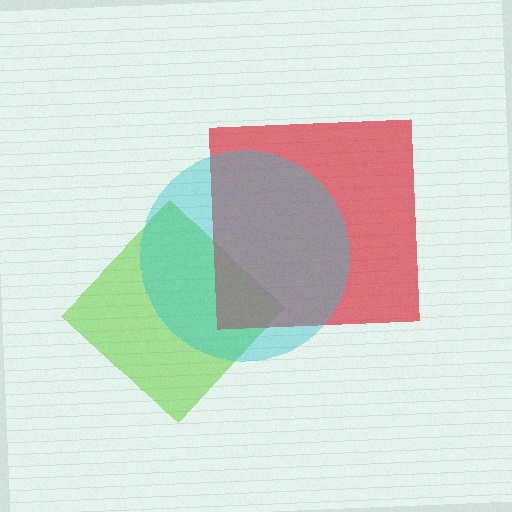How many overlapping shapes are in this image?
There are 3 overlapping shapes in the image.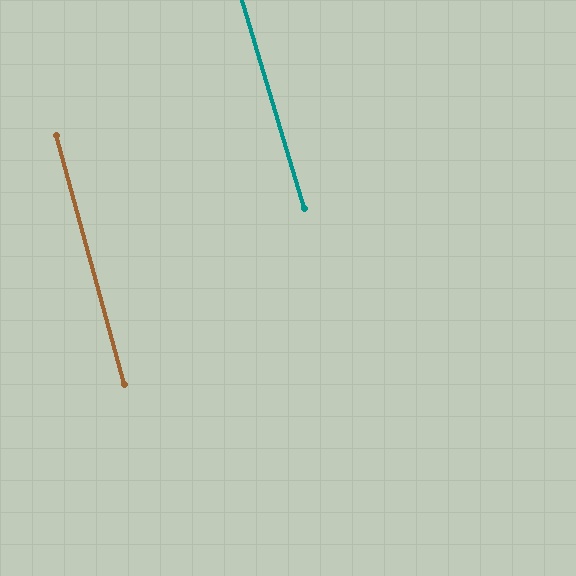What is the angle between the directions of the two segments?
Approximately 1 degree.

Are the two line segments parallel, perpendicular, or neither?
Parallel — their directions differ by only 1.1°.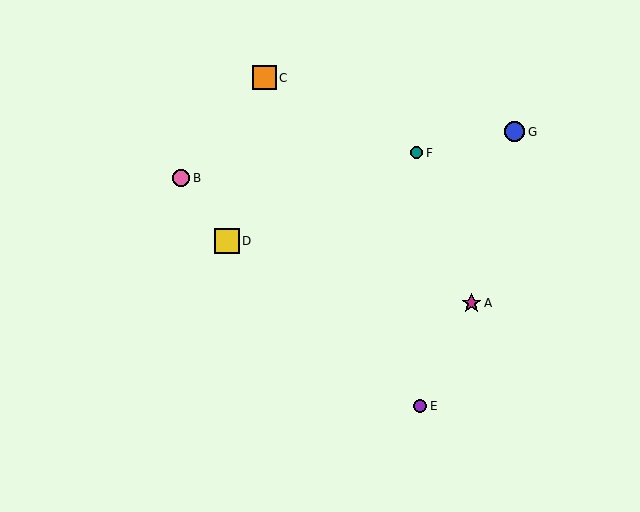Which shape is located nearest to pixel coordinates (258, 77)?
The orange square (labeled C) at (264, 78) is nearest to that location.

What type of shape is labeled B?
Shape B is a pink circle.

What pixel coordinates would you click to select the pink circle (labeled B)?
Click at (181, 178) to select the pink circle B.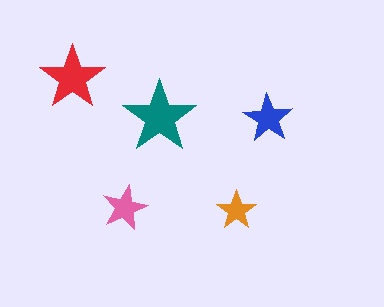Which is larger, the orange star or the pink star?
The pink one.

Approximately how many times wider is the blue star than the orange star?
About 1.5 times wider.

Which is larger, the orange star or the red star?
The red one.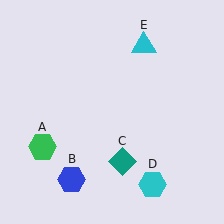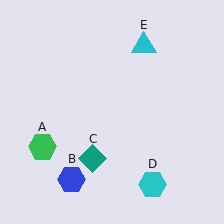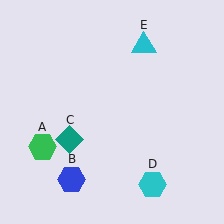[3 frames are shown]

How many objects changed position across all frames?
1 object changed position: teal diamond (object C).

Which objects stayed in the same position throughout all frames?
Green hexagon (object A) and blue hexagon (object B) and cyan hexagon (object D) and cyan triangle (object E) remained stationary.